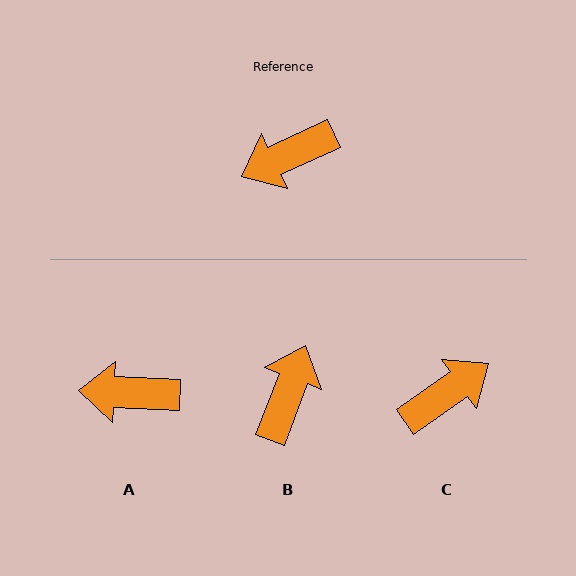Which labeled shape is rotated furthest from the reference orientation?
C, about 170 degrees away.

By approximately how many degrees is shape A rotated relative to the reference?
Approximately 28 degrees clockwise.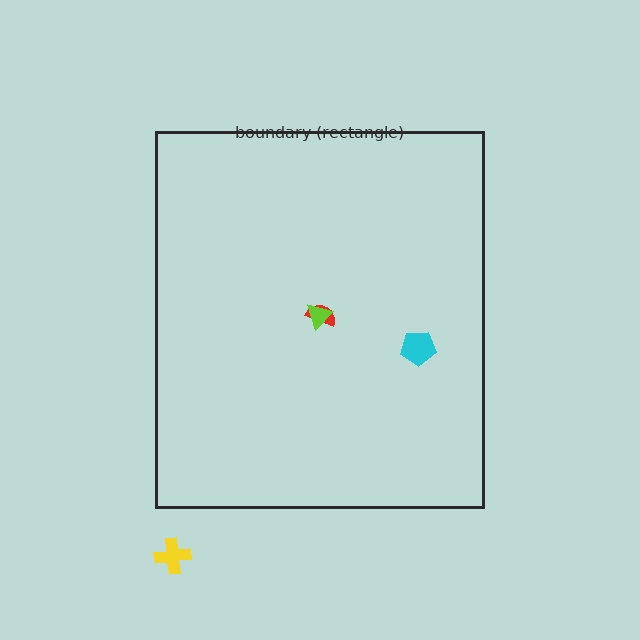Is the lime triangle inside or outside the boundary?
Inside.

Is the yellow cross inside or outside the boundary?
Outside.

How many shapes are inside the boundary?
3 inside, 1 outside.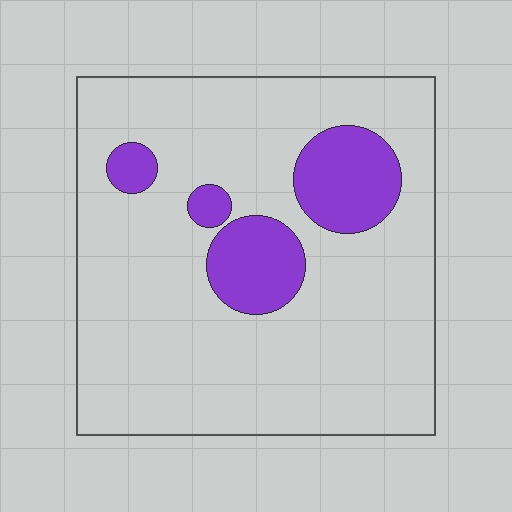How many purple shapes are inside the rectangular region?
4.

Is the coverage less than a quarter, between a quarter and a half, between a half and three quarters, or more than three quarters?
Less than a quarter.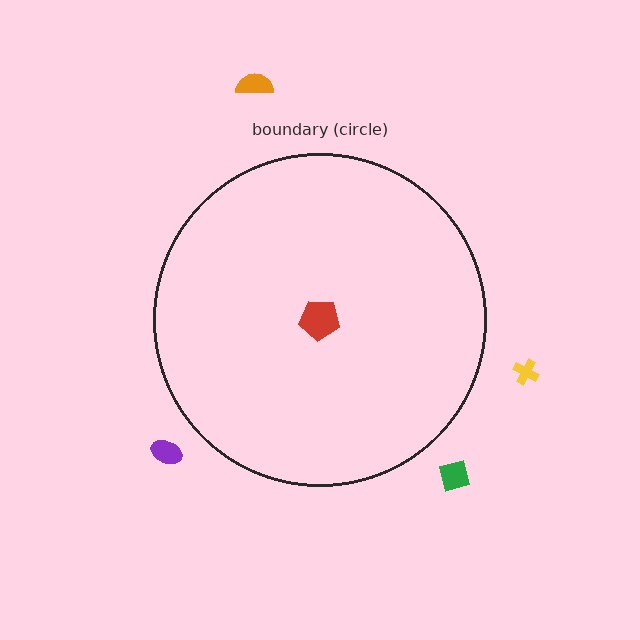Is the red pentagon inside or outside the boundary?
Inside.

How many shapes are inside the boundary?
1 inside, 4 outside.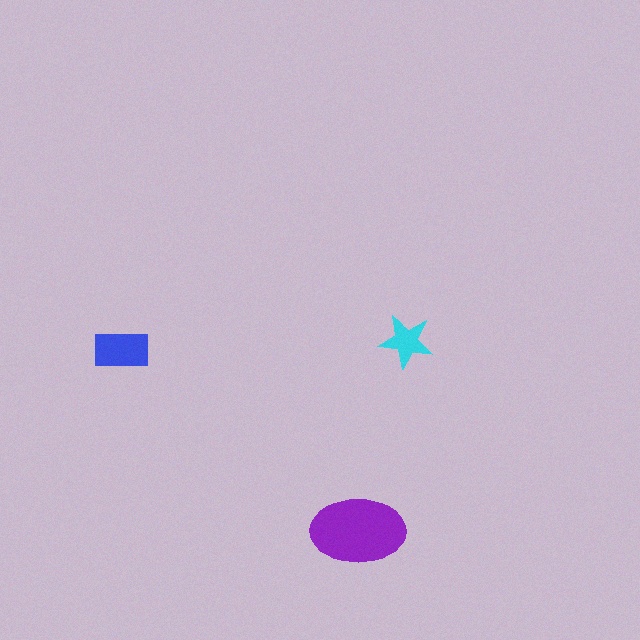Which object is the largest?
The purple ellipse.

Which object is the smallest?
The cyan star.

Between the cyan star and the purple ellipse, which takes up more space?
The purple ellipse.